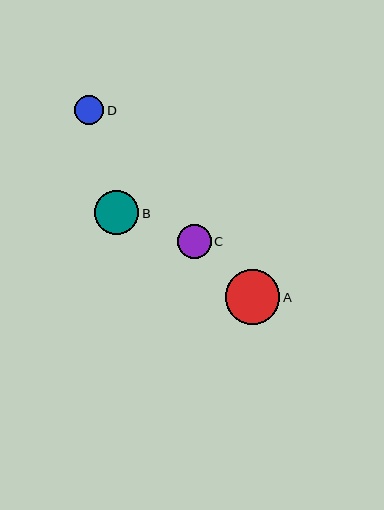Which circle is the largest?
Circle A is the largest with a size of approximately 54 pixels.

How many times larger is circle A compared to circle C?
Circle A is approximately 1.6 times the size of circle C.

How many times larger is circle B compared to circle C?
Circle B is approximately 1.3 times the size of circle C.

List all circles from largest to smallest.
From largest to smallest: A, B, C, D.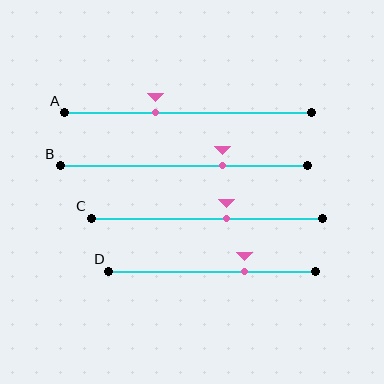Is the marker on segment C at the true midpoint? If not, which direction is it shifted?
No, the marker on segment C is shifted to the right by about 9% of the segment length.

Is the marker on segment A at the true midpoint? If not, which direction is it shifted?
No, the marker on segment A is shifted to the left by about 13% of the segment length.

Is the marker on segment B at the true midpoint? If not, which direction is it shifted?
No, the marker on segment B is shifted to the right by about 16% of the segment length.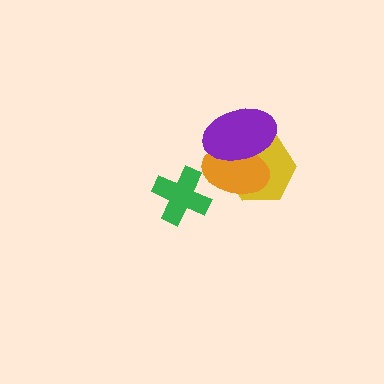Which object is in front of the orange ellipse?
The purple ellipse is in front of the orange ellipse.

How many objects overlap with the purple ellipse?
2 objects overlap with the purple ellipse.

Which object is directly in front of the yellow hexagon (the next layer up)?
The orange ellipse is directly in front of the yellow hexagon.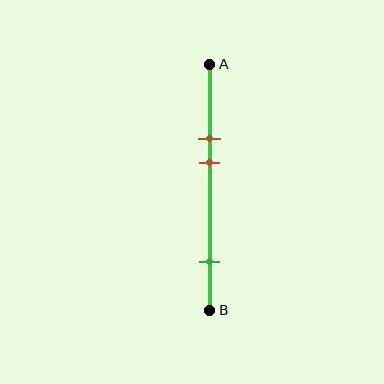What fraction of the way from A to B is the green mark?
The green mark is approximately 80% (0.8) of the way from A to B.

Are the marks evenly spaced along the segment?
No, the marks are not evenly spaced.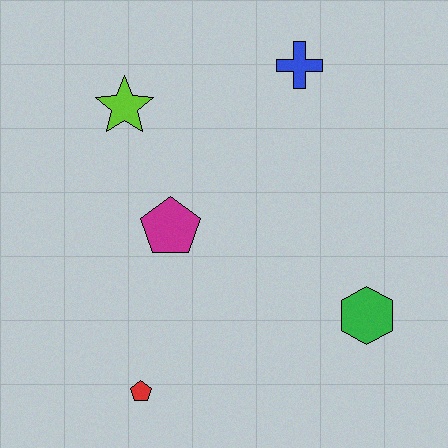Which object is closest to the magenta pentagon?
The lime star is closest to the magenta pentagon.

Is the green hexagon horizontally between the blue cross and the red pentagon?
No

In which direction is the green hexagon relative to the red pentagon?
The green hexagon is to the right of the red pentagon.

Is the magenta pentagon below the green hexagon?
No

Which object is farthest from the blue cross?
The red pentagon is farthest from the blue cross.